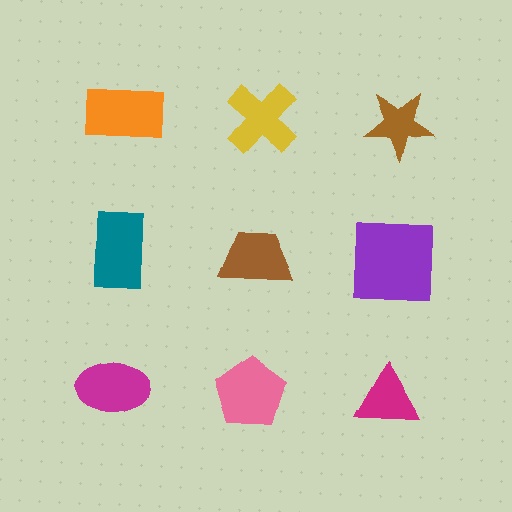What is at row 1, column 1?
An orange rectangle.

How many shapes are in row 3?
3 shapes.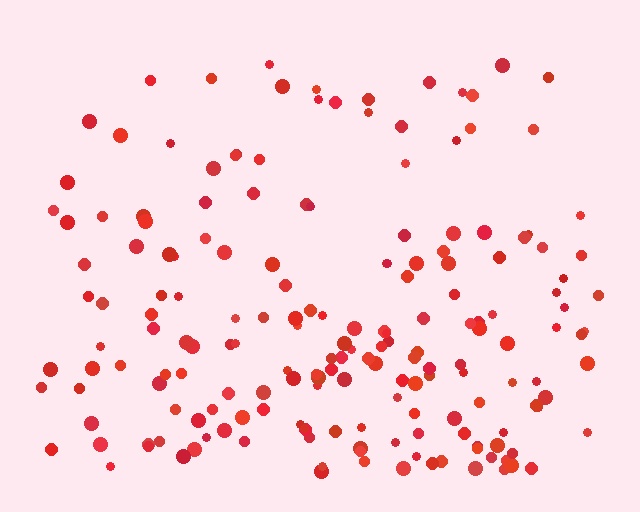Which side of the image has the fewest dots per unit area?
The top.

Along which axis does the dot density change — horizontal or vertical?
Vertical.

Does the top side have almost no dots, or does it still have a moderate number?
Still a moderate number, just noticeably fewer than the bottom.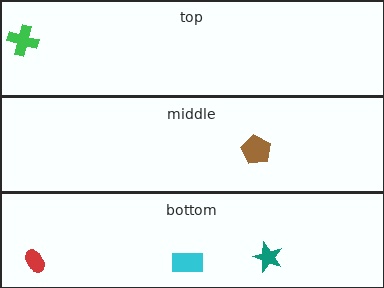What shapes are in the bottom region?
The cyan rectangle, the teal star, the red ellipse.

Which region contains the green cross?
The top region.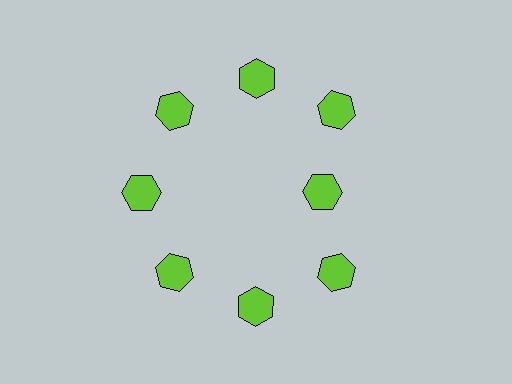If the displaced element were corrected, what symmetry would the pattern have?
It would have 8-fold rotational symmetry — the pattern would map onto itself every 45 degrees.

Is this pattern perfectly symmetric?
No. The 8 lime hexagons are arranged in a ring, but one element near the 3 o'clock position is pulled inward toward the center, breaking the 8-fold rotational symmetry.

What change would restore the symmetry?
The symmetry would be restored by moving it outward, back onto the ring so that all 8 hexagons sit at equal angles and equal distance from the center.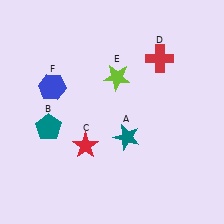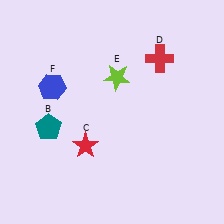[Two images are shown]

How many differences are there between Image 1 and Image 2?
There is 1 difference between the two images.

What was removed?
The teal star (A) was removed in Image 2.